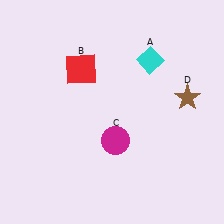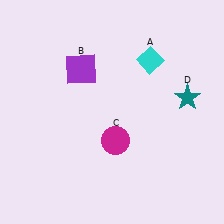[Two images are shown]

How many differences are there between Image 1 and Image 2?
There are 2 differences between the two images.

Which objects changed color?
B changed from red to purple. D changed from brown to teal.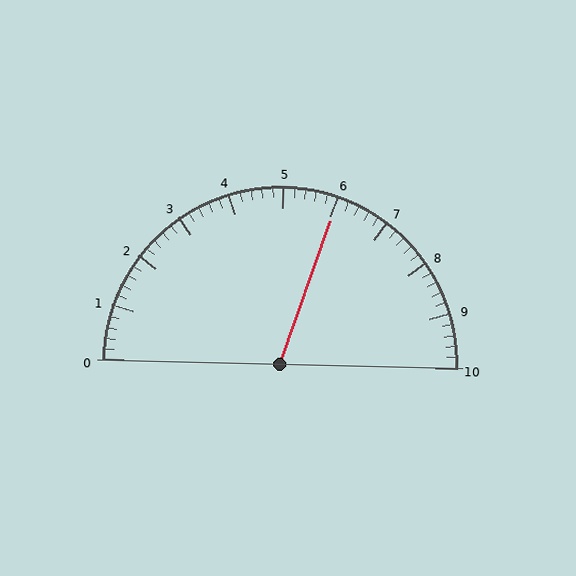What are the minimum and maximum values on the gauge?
The gauge ranges from 0 to 10.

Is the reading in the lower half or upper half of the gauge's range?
The reading is in the upper half of the range (0 to 10).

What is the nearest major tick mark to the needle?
The nearest major tick mark is 6.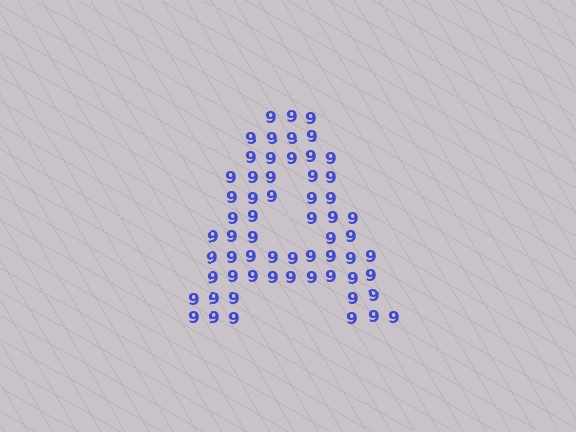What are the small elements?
The small elements are digit 9's.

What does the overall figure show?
The overall figure shows the letter A.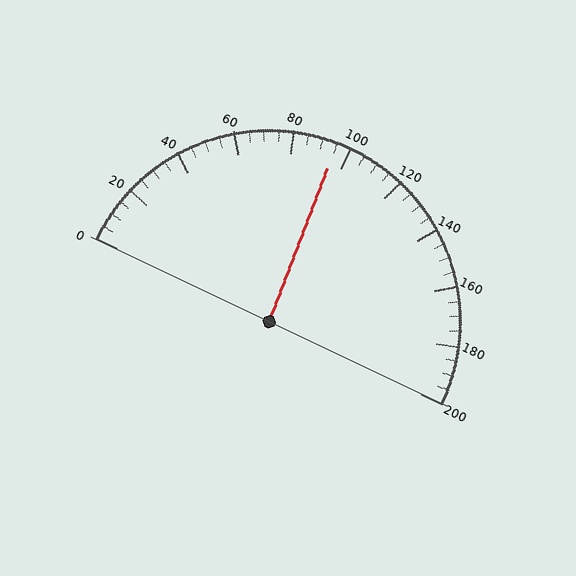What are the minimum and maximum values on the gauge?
The gauge ranges from 0 to 200.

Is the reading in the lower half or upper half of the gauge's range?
The reading is in the lower half of the range (0 to 200).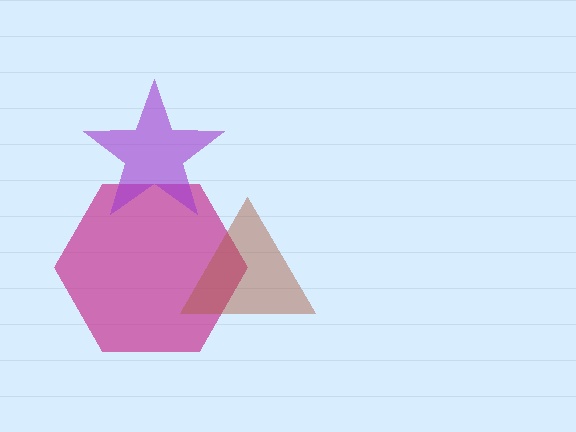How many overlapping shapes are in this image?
There are 3 overlapping shapes in the image.